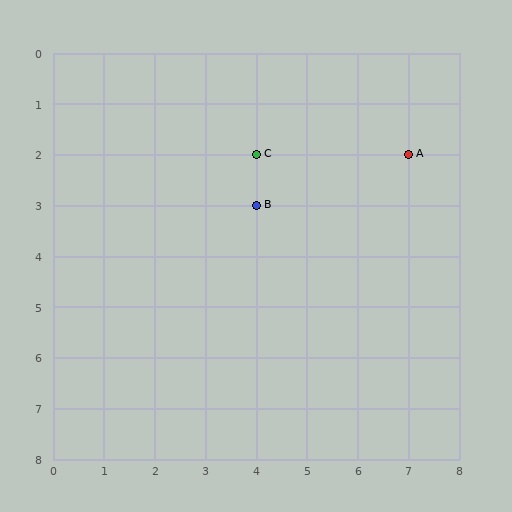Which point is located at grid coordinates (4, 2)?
Point C is at (4, 2).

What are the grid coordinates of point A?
Point A is at grid coordinates (7, 2).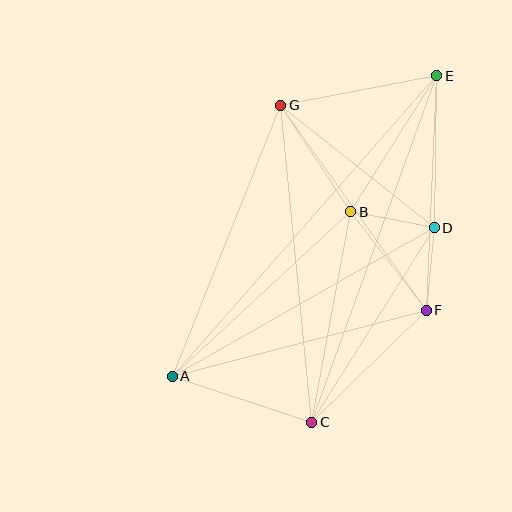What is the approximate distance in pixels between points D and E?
The distance between D and E is approximately 152 pixels.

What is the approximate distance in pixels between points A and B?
The distance between A and B is approximately 243 pixels.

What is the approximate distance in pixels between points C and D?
The distance between C and D is approximately 229 pixels.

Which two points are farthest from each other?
Points A and E are farthest from each other.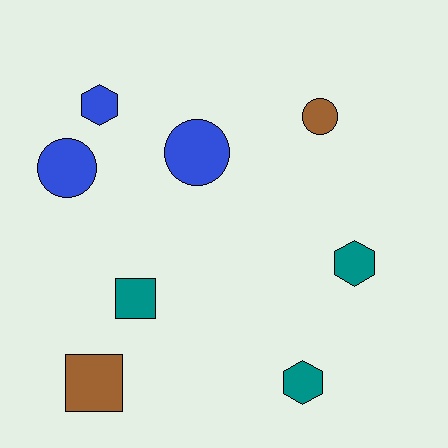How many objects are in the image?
There are 8 objects.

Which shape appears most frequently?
Circle, with 3 objects.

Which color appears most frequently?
Blue, with 3 objects.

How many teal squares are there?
There is 1 teal square.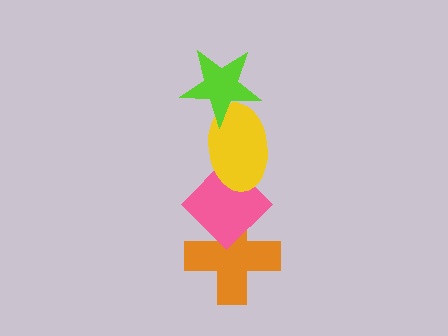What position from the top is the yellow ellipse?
The yellow ellipse is 2nd from the top.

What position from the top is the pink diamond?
The pink diamond is 3rd from the top.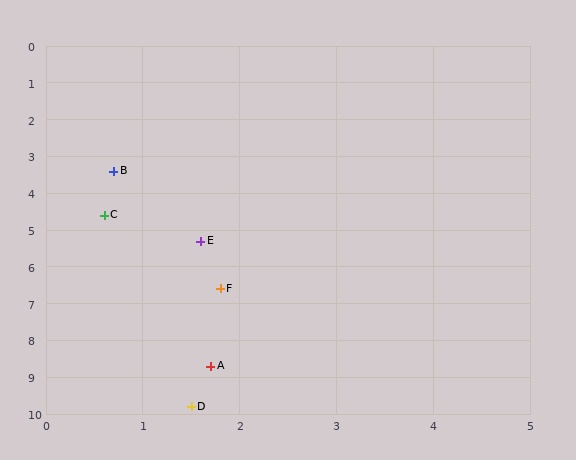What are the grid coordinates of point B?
Point B is at approximately (0.7, 3.4).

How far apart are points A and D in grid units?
Points A and D are about 1.1 grid units apart.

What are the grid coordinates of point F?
Point F is at approximately (1.8, 6.6).